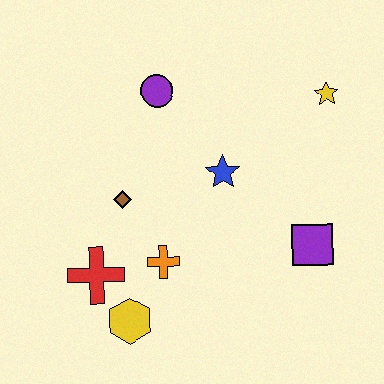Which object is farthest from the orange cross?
The yellow star is farthest from the orange cross.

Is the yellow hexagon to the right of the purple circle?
No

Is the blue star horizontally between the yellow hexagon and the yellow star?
Yes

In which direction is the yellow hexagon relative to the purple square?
The yellow hexagon is to the left of the purple square.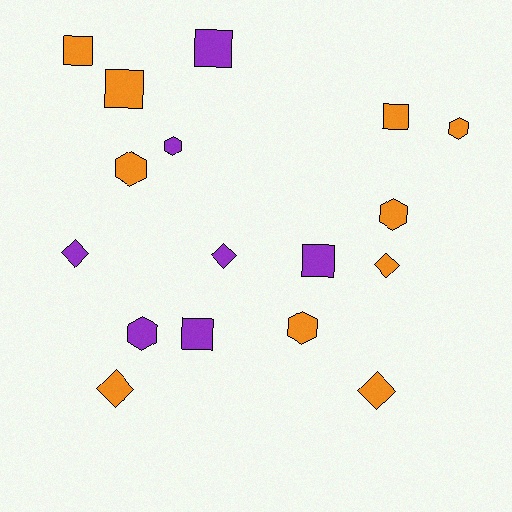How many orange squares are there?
There are 3 orange squares.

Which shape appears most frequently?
Hexagon, with 6 objects.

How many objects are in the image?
There are 17 objects.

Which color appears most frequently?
Orange, with 10 objects.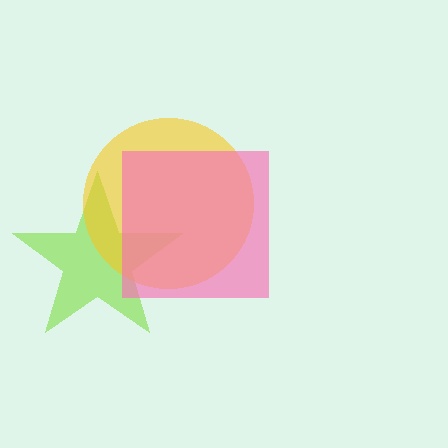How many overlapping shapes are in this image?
There are 3 overlapping shapes in the image.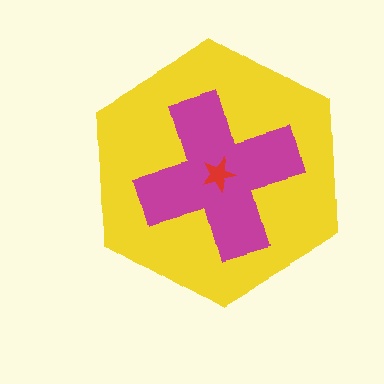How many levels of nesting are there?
3.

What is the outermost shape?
The yellow hexagon.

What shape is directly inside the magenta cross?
The red star.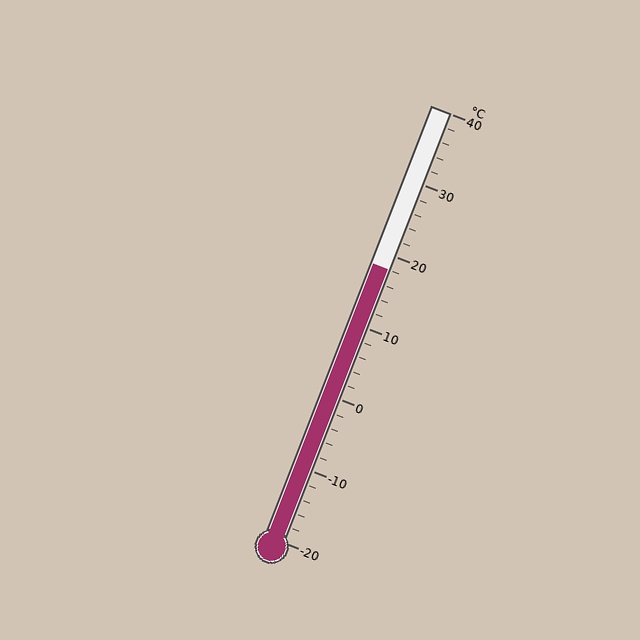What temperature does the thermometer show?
The thermometer shows approximately 18°C.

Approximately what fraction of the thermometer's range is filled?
The thermometer is filled to approximately 65% of its range.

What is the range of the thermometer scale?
The thermometer scale ranges from -20°C to 40°C.